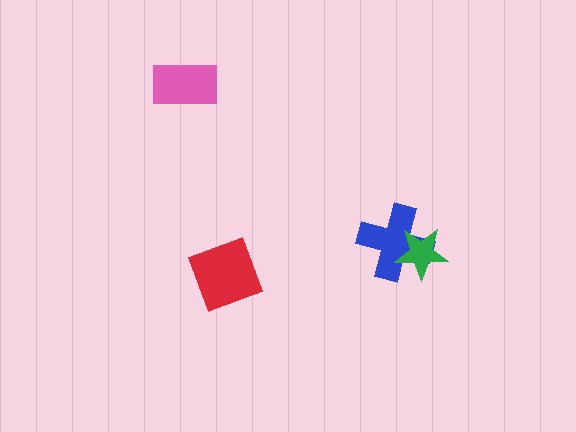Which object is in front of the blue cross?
The green star is in front of the blue cross.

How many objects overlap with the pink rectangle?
0 objects overlap with the pink rectangle.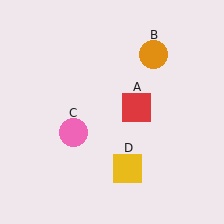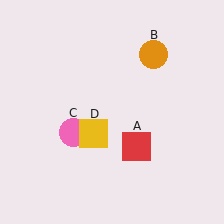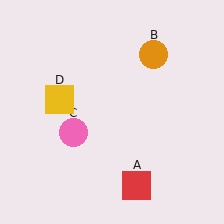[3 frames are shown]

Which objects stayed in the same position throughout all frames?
Orange circle (object B) and pink circle (object C) remained stationary.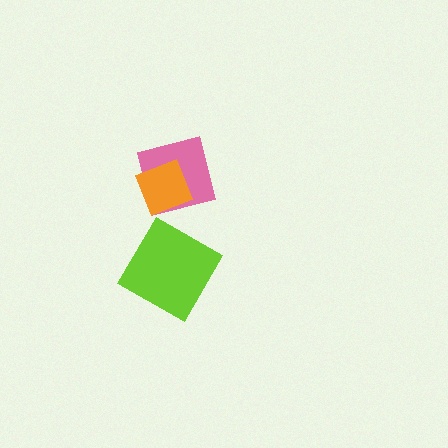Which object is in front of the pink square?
The orange diamond is in front of the pink square.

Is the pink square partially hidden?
Yes, it is partially covered by another shape.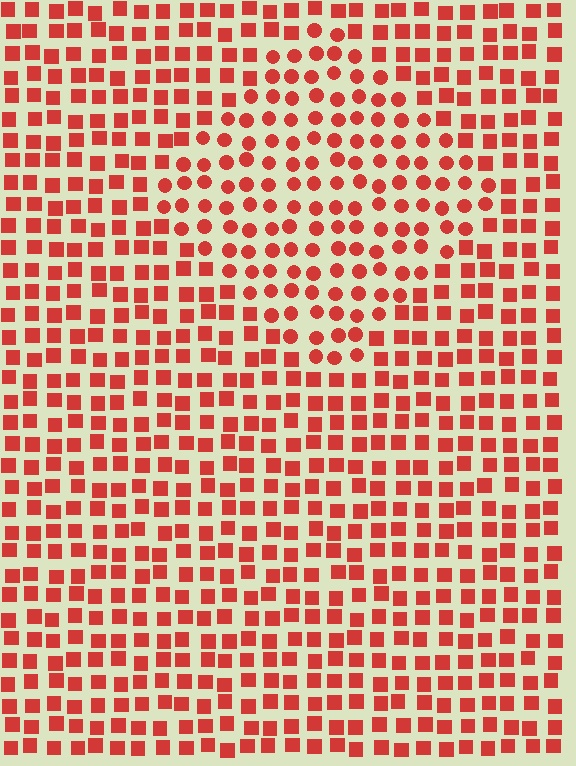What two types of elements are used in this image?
The image uses circles inside the diamond region and squares outside it.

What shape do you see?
I see a diamond.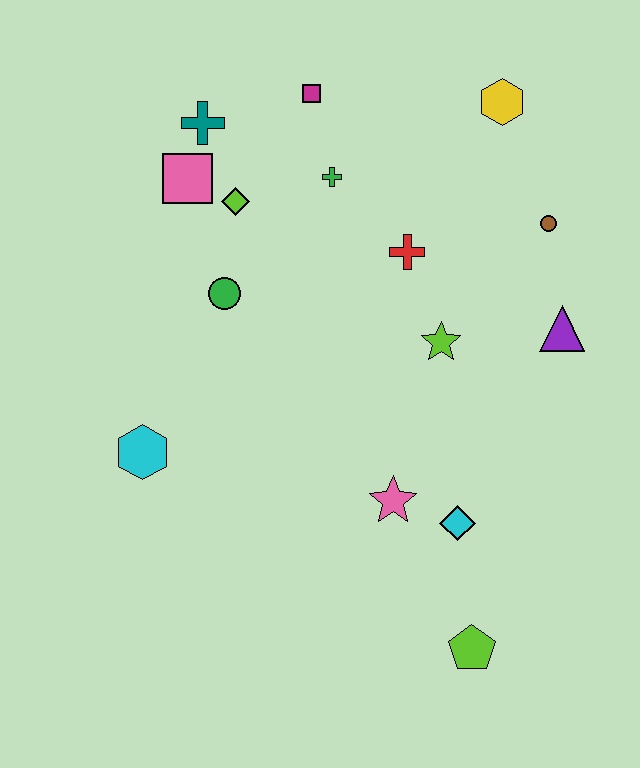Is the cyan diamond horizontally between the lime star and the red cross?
No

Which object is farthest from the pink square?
The lime pentagon is farthest from the pink square.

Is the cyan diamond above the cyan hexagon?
No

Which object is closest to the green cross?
The magenta square is closest to the green cross.